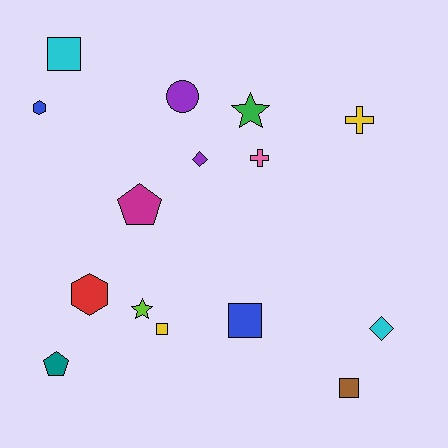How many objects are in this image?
There are 15 objects.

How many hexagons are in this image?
There are 2 hexagons.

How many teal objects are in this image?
There is 1 teal object.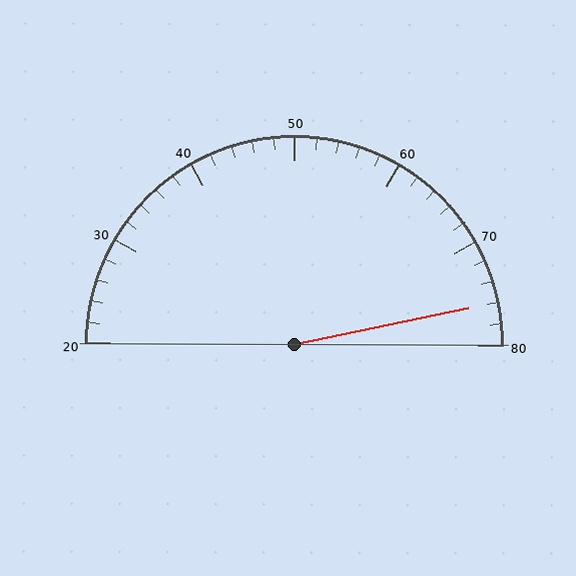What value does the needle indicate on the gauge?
The needle indicates approximately 76.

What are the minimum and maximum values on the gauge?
The gauge ranges from 20 to 80.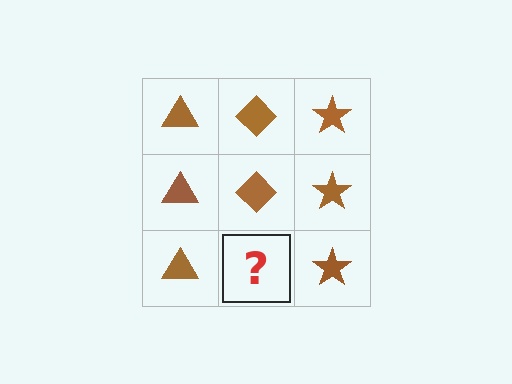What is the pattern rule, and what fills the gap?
The rule is that each column has a consistent shape. The gap should be filled with a brown diamond.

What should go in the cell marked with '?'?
The missing cell should contain a brown diamond.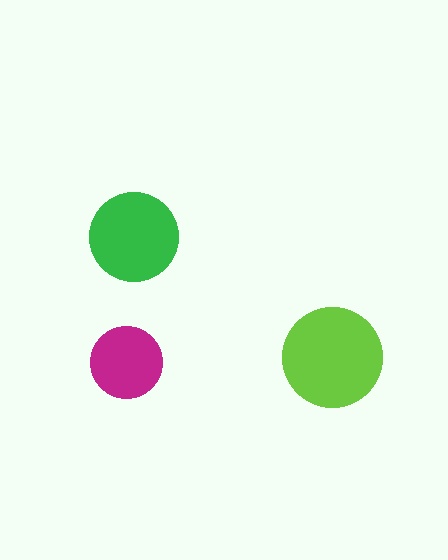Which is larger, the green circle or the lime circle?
The lime one.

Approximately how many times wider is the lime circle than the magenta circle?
About 1.5 times wider.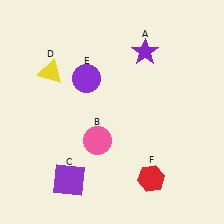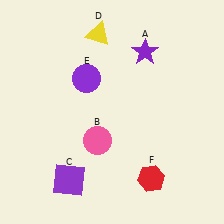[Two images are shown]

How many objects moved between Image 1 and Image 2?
1 object moved between the two images.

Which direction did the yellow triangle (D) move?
The yellow triangle (D) moved right.